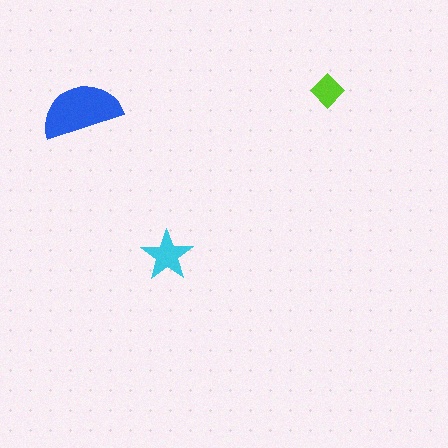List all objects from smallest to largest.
The lime diamond, the cyan star, the blue semicircle.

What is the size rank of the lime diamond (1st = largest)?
3rd.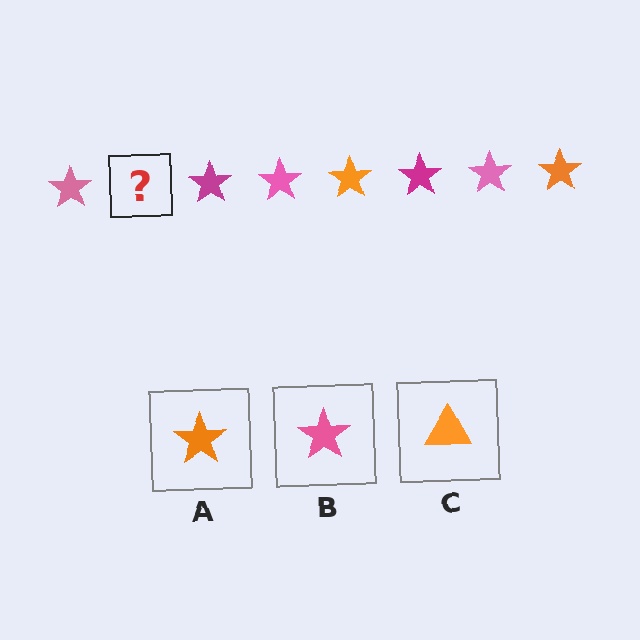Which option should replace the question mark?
Option A.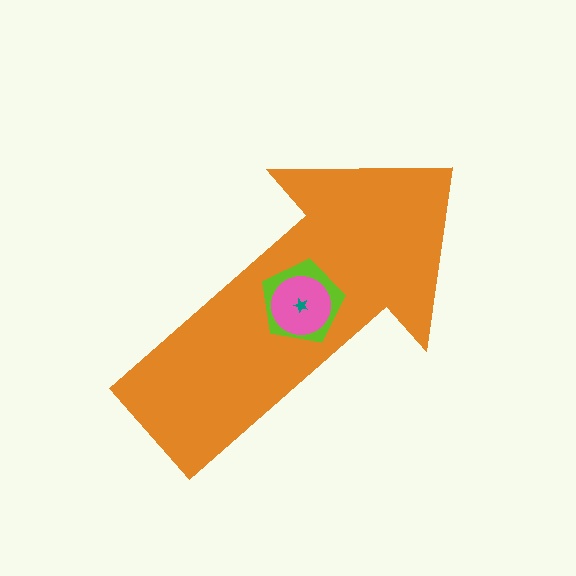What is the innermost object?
The teal star.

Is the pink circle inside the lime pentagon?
Yes.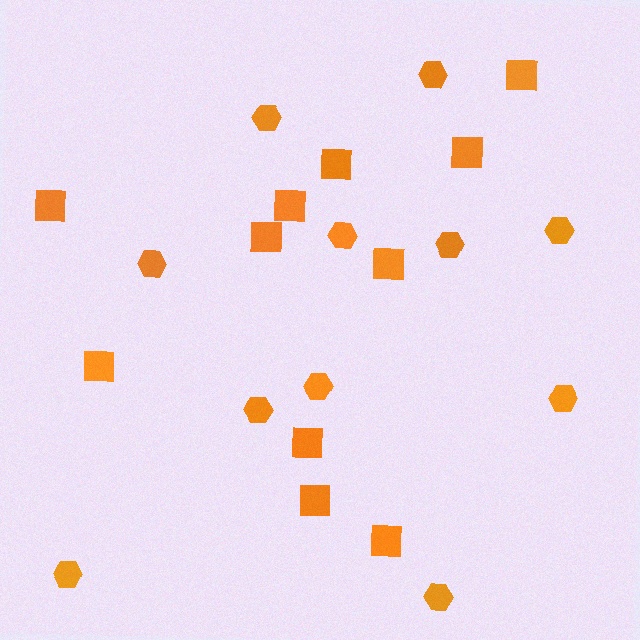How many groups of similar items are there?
There are 2 groups: one group of hexagons (11) and one group of squares (11).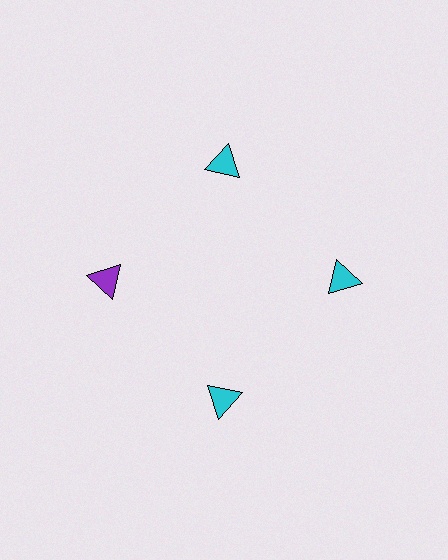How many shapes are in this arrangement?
There are 4 shapes arranged in a ring pattern.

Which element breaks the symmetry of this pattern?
The purple triangle at roughly the 9 o'clock position breaks the symmetry. All other shapes are cyan triangles.